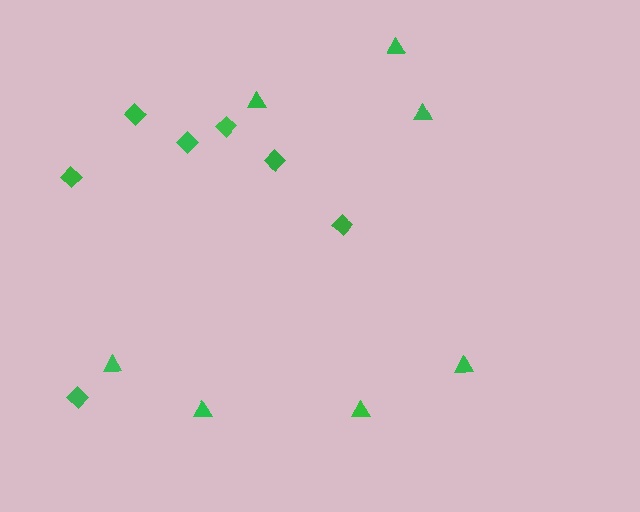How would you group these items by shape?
There are 2 groups: one group of triangles (7) and one group of diamonds (7).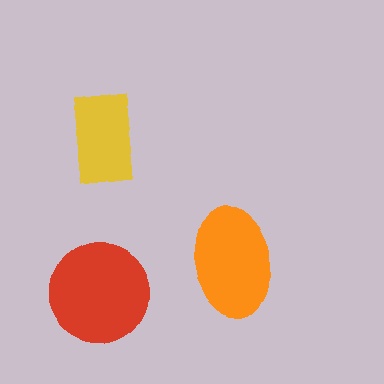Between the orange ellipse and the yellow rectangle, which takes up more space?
The orange ellipse.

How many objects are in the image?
There are 3 objects in the image.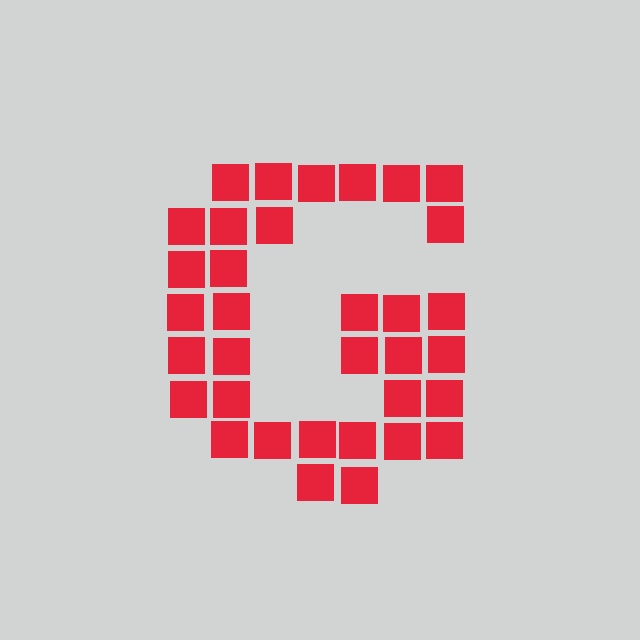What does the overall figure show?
The overall figure shows the letter G.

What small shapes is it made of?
It is made of small squares.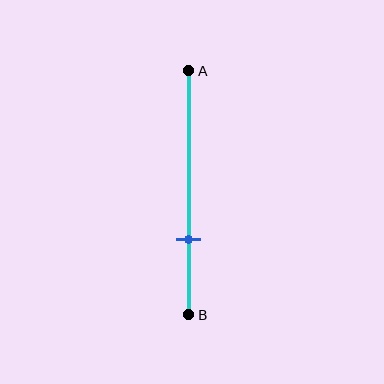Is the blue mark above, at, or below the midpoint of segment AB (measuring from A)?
The blue mark is below the midpoint of segment AB.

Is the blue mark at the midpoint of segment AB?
No, the mark is at about 70% from A, not at the 50% midpoint.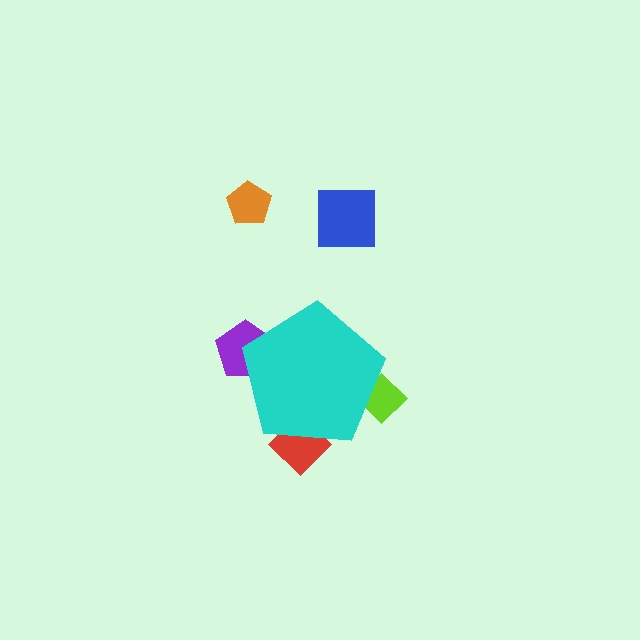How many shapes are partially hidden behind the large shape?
3 shapes are partially hidden.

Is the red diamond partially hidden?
Yes, the red diamond is partially hidden behind the cyan pentagon.